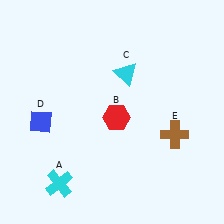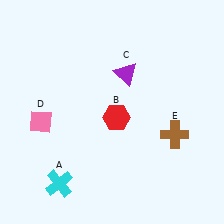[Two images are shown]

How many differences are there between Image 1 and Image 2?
There are 2 differences between the two images.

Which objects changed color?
C changed from cyan to purple. D changed from blue to pink.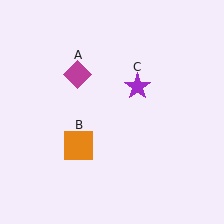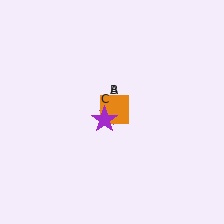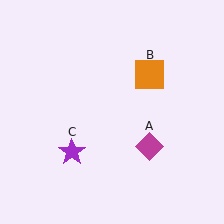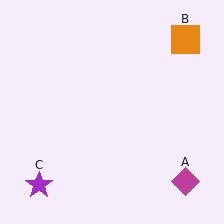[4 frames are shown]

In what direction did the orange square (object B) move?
The orange square (object B) moved up and to the right.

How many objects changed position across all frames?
3 objects changed position: magenta diamond (object A), orange square (object B), purple star (object C).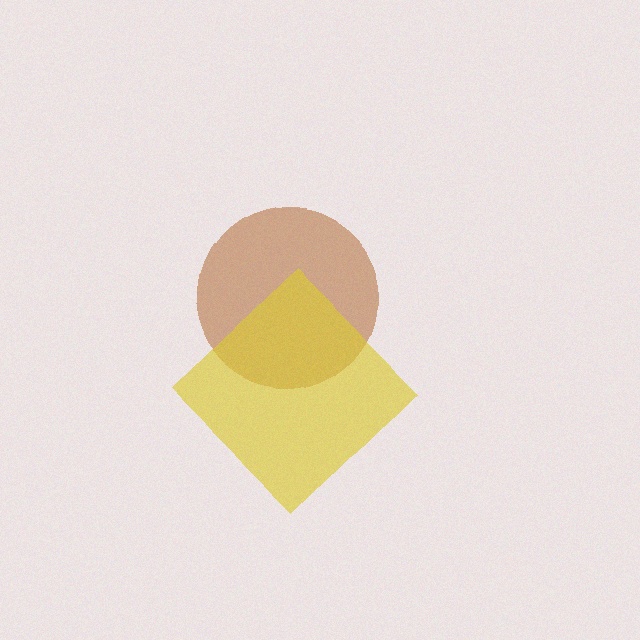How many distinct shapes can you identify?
There are 2 distinct shapes: a brown circle, a yellow diamond.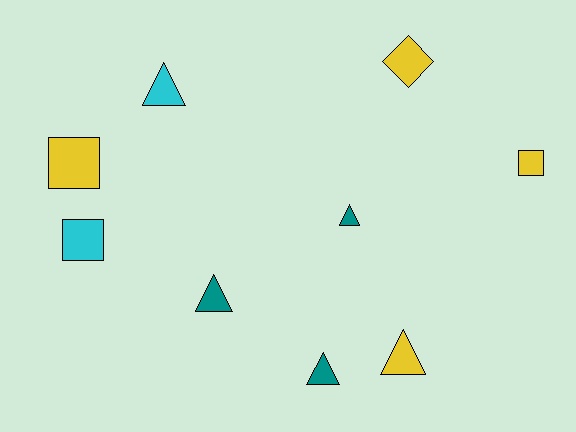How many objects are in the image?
There are 9 objects.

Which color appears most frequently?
Yellow, with 4 objects.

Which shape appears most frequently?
Triangle, with 5 objects.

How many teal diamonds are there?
There are no teal diamonds.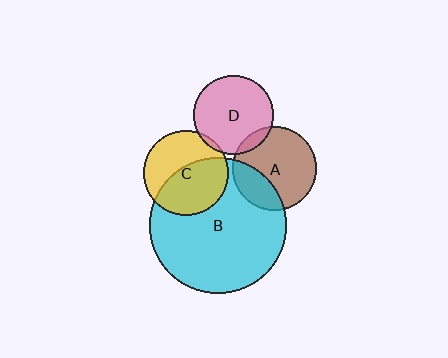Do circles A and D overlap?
Yes.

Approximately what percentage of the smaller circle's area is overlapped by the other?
Approximately 10%.